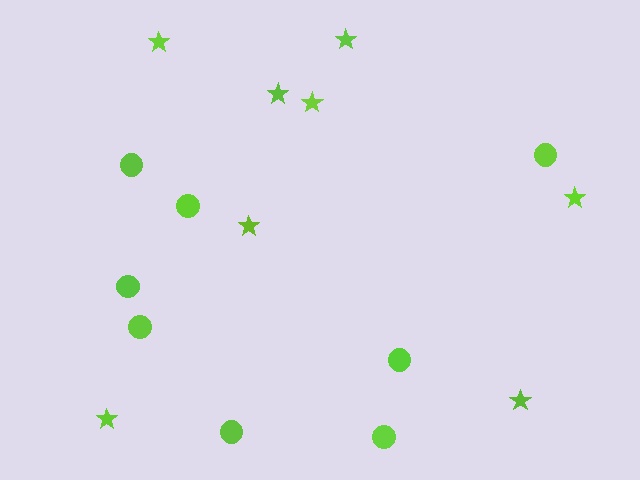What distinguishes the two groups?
There are 2 groups: one group of stars (8) and one group of circles (8).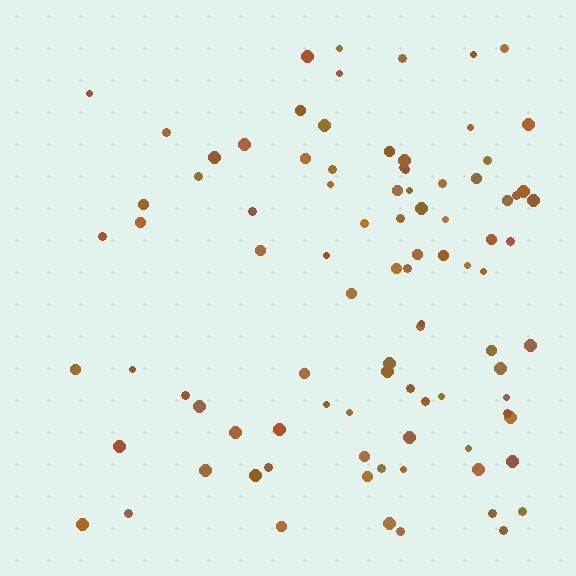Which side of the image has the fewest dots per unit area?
The left.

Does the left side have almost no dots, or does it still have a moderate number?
Still a moderate number, just noticeably fewer than the right.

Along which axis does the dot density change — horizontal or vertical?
Horizontal.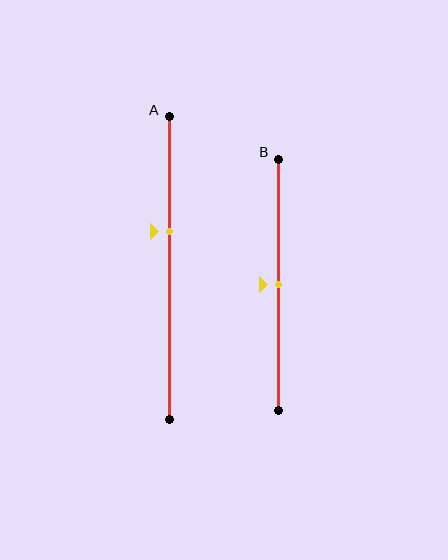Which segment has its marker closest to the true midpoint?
Segment B has its marker closest to the true midpoint.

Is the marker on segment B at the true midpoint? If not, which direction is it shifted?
Yes, the marker on segment B is at the true midpoint.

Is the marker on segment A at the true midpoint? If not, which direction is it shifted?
No, the marker on segment A is shifted upward by about 12% of the segment length.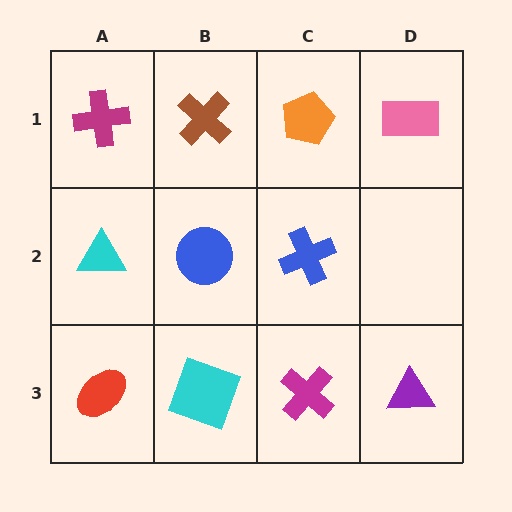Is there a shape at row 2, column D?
No, that cell is empty.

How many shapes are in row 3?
4 shapes.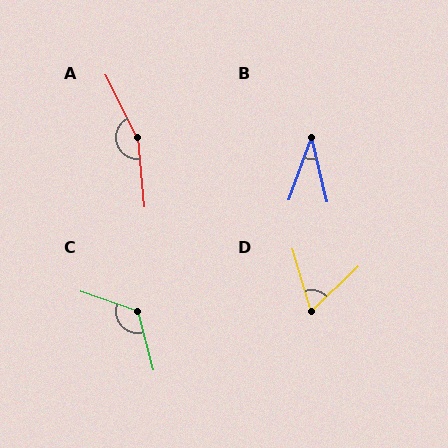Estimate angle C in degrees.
Approximately 123 degrees.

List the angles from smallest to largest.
B (33°), D (62°), C (123°), A (158°).